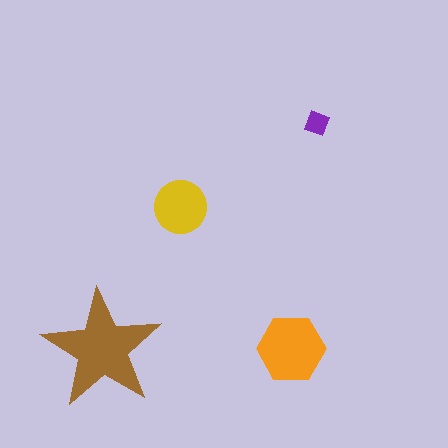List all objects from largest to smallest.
The brown star, the orange hexagon, the yellow circle, the purple diamond.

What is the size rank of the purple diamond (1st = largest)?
4th.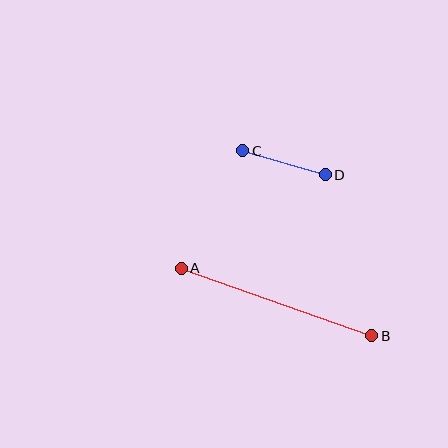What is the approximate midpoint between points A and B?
The midpoint is at approximately (277, 302) pixels.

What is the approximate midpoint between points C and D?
The midpoint is at approximately (284, 163) pixels.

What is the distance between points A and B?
The distance is approximately 202 pixels.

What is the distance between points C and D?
The distance is approximately 86 pixels.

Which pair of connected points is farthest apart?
Points A and B are farthest apart.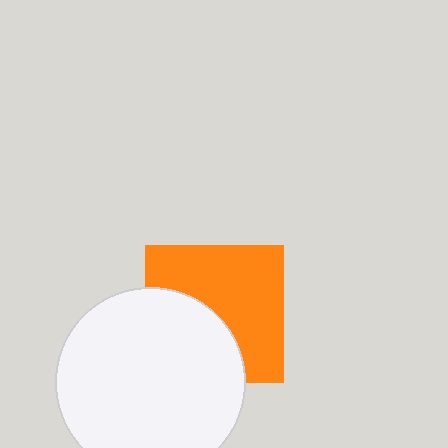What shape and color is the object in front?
The object in front is a white circle.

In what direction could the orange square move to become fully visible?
The orange square could move toward the upper-right. That would shift it out from behind the white circle entirely.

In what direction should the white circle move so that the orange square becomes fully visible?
The white circle should move toward the lower-left. That is the shortest direction to clear the overlap and leave the orange square fully visible.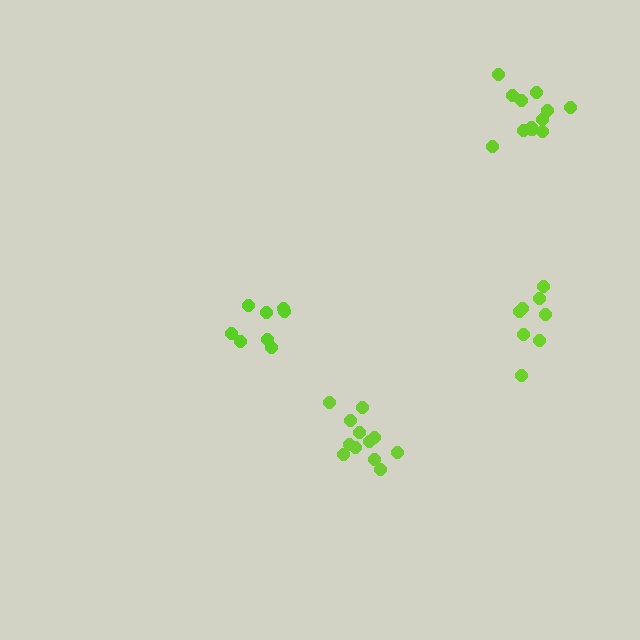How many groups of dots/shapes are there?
There are 4 groups.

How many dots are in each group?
Group 1: 12 dots, Group 2: 13 dots, Group 3: 8 dots, Group 4: 8 dots (41 total).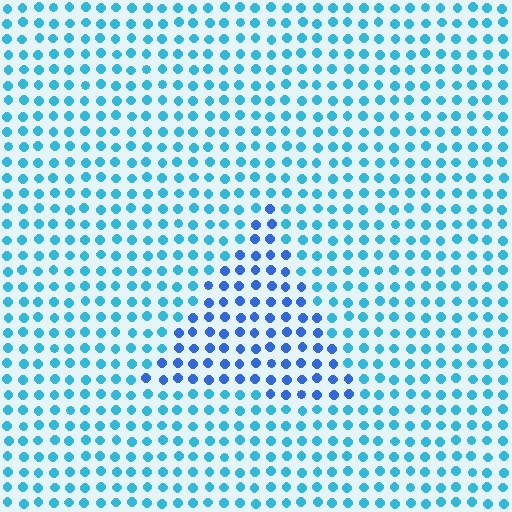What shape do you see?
I see a triangle.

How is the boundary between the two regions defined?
The boundary is defined purely by a slight shift in hue (about 29 degrees). Spacing, size, and orientation are identical on both sides.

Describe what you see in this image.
The image is filled with small cyan elements in a uniform arrangement. A triangle-shaped region is visible where the elements are tinted to a slightly different hue, forming a subtle color boundary.